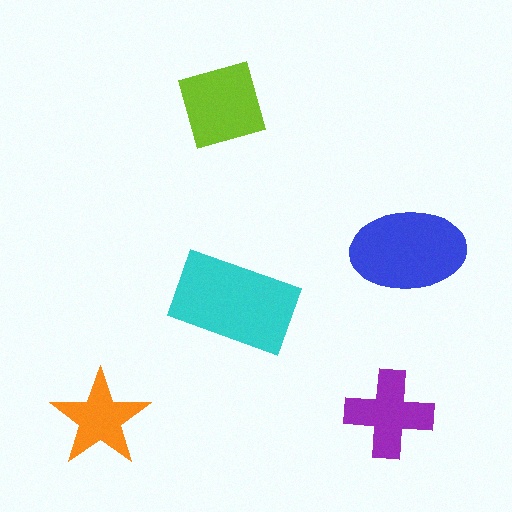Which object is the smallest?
The orange star.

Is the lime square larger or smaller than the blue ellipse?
Smaller.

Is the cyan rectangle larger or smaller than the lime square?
Larger.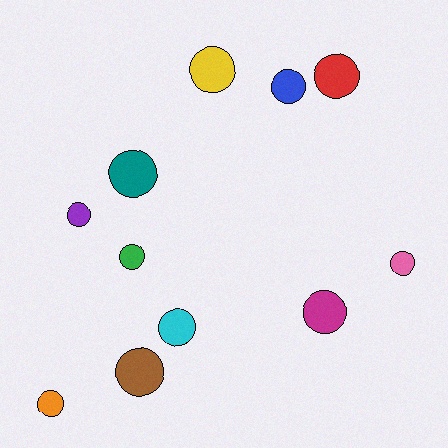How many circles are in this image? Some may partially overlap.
There are 11 circles.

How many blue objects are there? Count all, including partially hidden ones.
There is 1 blue object.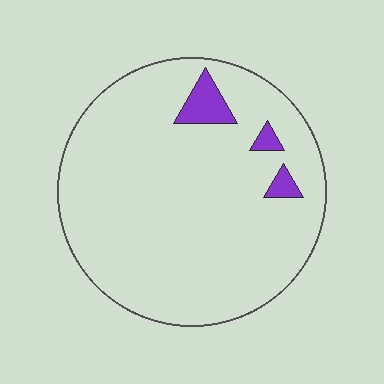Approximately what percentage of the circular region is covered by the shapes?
Approximately 5%.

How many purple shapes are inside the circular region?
3.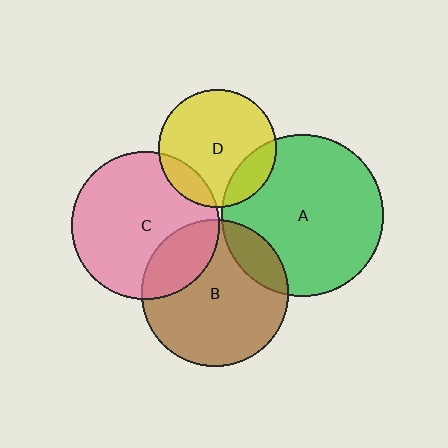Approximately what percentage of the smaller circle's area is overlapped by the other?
Approximately 15%.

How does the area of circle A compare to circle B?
Approximately 1.2 times.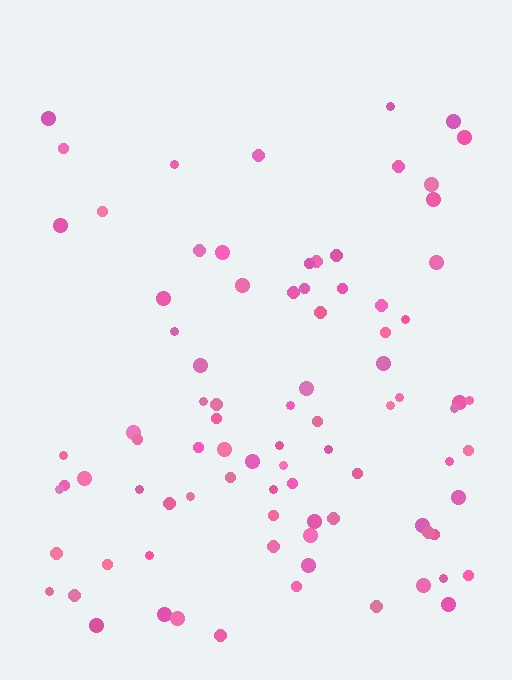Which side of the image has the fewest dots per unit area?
The top.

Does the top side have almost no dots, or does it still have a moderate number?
Still a moderate number, just noticeably fewer than the bottom.